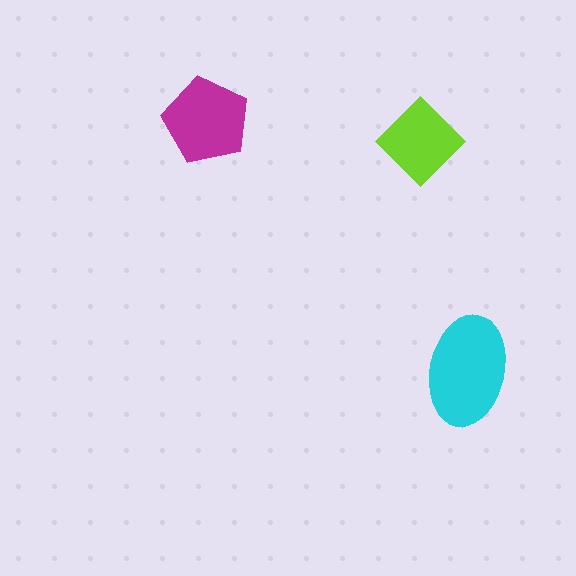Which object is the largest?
The cyan ellipse.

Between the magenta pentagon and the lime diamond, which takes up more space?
The magenta pentagon.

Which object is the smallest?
The lime diamond.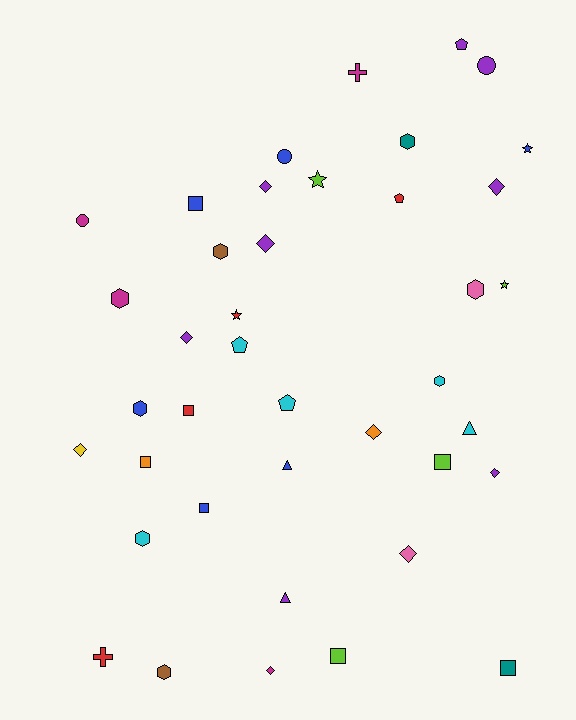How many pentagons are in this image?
There are 4 pentagons.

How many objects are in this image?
There are 40 objects.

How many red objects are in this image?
There are 4 red objects.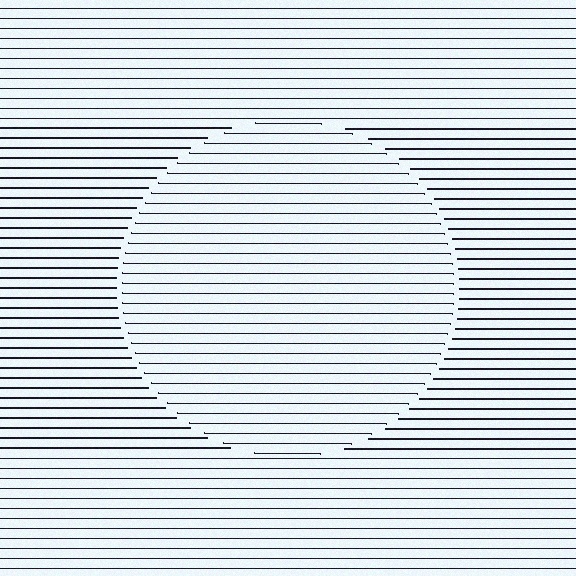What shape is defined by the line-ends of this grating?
An illusory circle. The interior of the shape contains the same grating, shifted by half a period — the contour is defined by the phase discontinuity where line-ends from the inner and outer gratings abut.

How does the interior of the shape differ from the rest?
The interior of the shape contains the same grating, shifted by half a period — the contour is defined by the phase discontinuity where line-ends from the inner and outer gratings abut.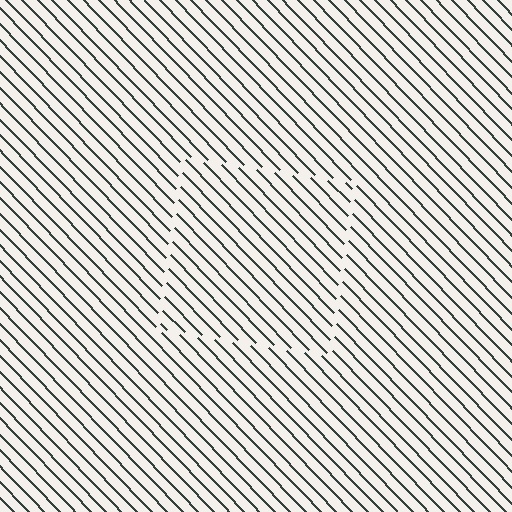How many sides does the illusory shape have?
4 sides — the line-ends trace a square.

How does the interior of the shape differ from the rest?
The interior of the shape contains the same grating, shifted by half a period — the contour is defined by the phase discontinuity where line-ends from the inner and outer gratings abut.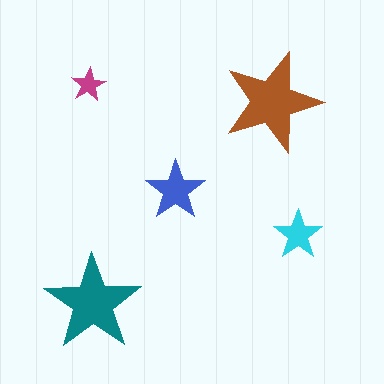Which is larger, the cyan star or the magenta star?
The cyan one.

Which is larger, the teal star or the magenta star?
The teal one.